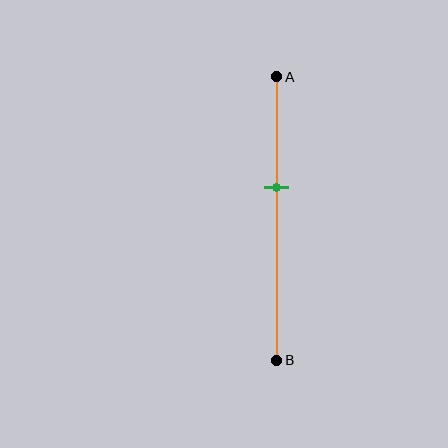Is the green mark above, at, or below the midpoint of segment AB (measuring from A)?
The green mark is above the midpoint of segment AB.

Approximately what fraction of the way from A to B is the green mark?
The green mark is approximately 40% of the way from A to B.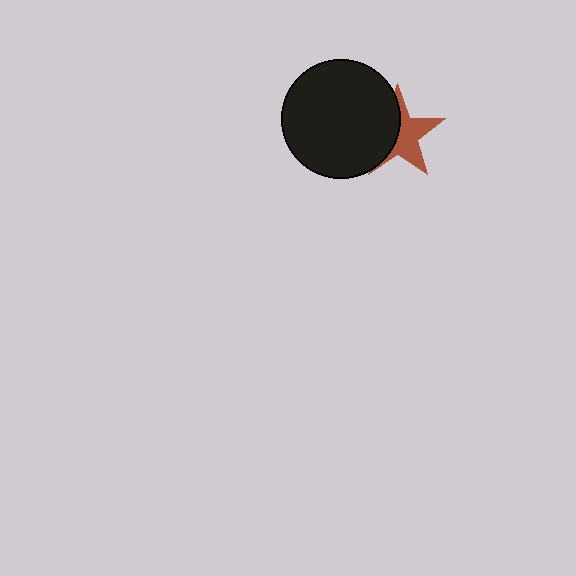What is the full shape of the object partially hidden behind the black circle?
The partially hidden object is a brown star.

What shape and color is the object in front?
The object in front is a black circle.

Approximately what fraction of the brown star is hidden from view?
Roughly 47% of the brown star is hidden behind the black circle.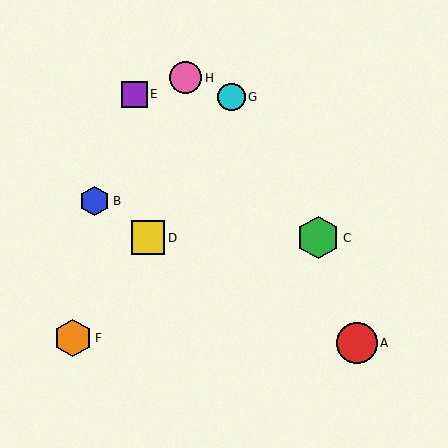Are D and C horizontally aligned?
Yes, both are at y≈238.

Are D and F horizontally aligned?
No, D is at y≈238 and F is at y≈338.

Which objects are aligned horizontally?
Objects C, D are aligned horizontally.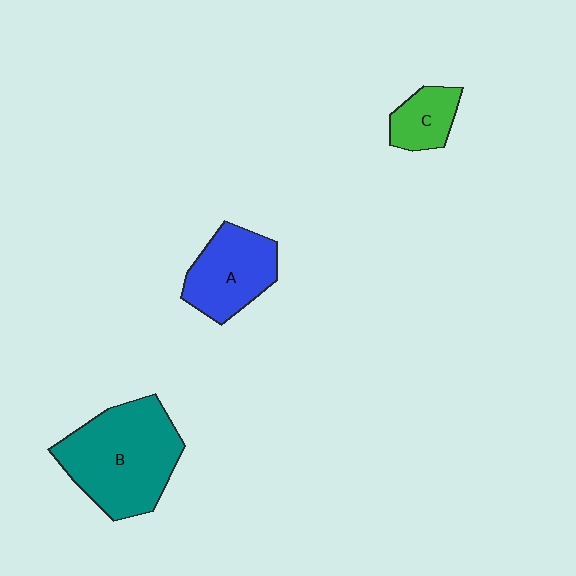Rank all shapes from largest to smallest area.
From largest to smallest: B (teal), A (blue), C (green).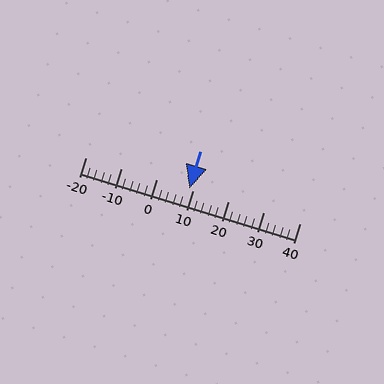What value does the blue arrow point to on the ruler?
The blue arrow points to approximately 9.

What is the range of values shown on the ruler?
The ruler shows values from -20 to 40.